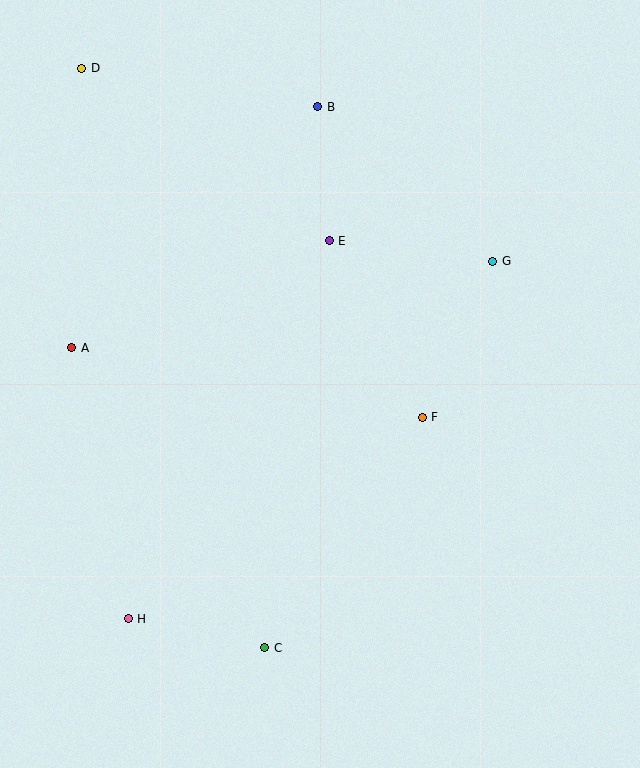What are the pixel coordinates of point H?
Point H is at (128, 619).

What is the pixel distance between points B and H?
The distance between B and H is 546 pixels.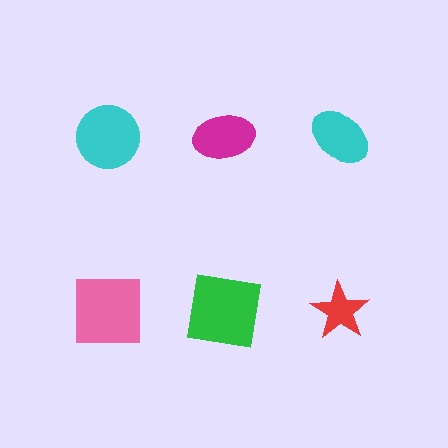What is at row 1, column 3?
A cyan ellipse.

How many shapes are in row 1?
3 shapes.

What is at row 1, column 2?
A magenta ellipse.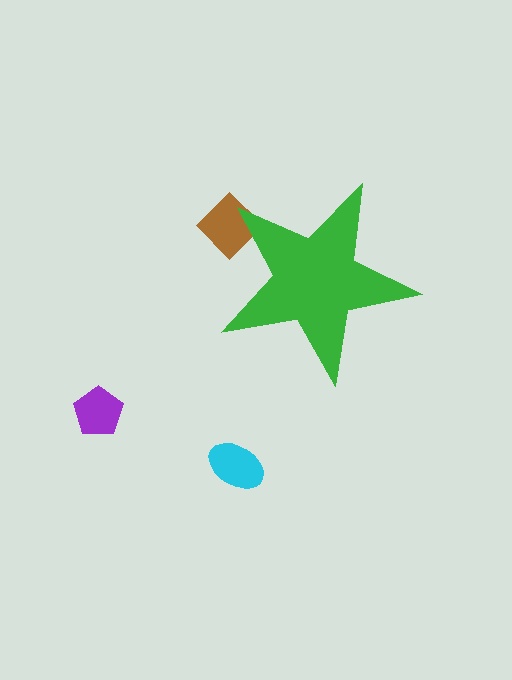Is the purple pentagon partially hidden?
No, the purple pentagon is fully visible.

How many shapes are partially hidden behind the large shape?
1 shape is partially hidden.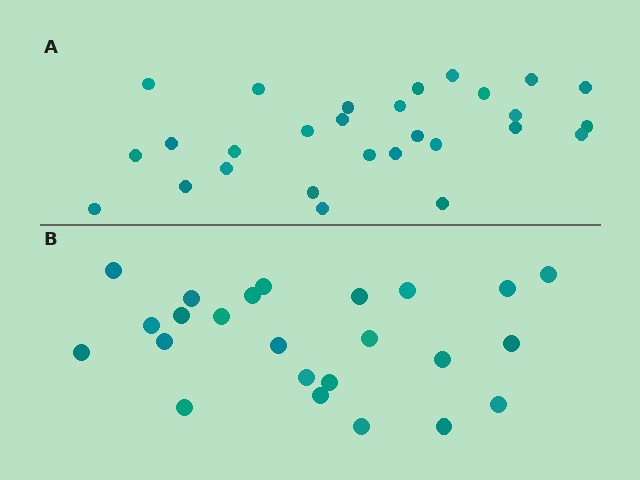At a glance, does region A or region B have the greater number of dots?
Region A (the top region) has more dots.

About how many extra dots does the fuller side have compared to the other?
Region A has about 4 more dots than region B.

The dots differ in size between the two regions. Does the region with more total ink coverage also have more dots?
No. Region B has more total ink coverage because its dots are larger, but region A actually contains more individual dots. Total area can be misleading — the number of items is what matters here.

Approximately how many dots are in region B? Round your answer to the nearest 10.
About 20 dots. (The exact count is 24, which rounds to 20.)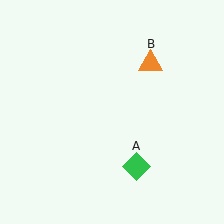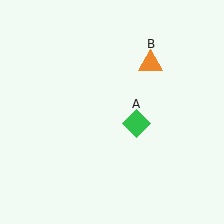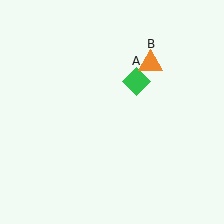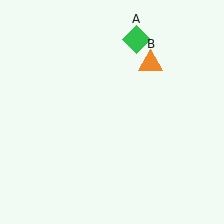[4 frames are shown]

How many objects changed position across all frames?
1 object changed position: green diamond (object A).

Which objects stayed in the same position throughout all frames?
Orange triangle (object B) remained stationary.